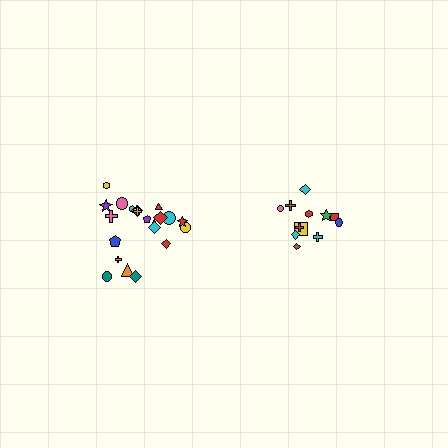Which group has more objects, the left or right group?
The left group.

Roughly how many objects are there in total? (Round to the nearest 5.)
Roughly 35 objects in total.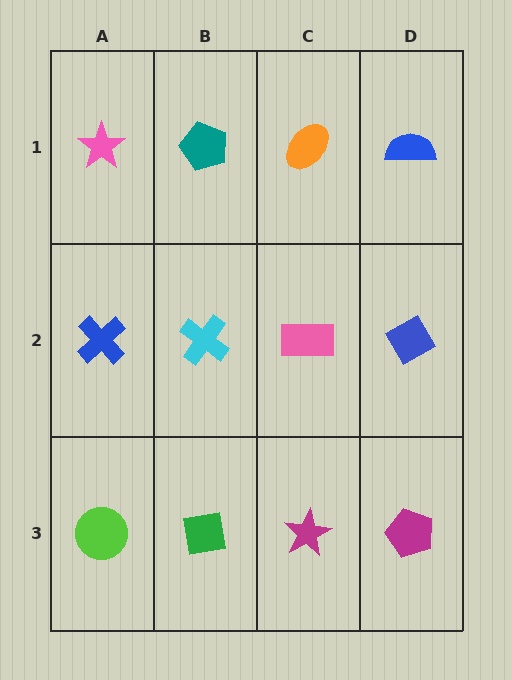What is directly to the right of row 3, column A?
A green square.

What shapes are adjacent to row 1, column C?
A pink rectangle (row 2, column C), a teal pentagon (row 1, column B), a blue semicircle (row 1, column D).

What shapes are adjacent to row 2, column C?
An orange ellipse (row 1, column C), a magenta star (row 3, column C), a cyan cross (row 2, column B), a blue diamond (row 2, column D).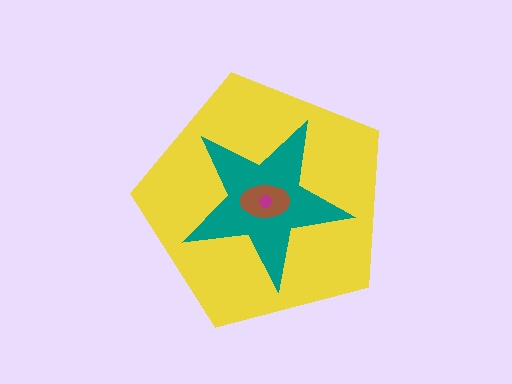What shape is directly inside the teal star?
The brown ellipse.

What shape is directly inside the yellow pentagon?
The teal star.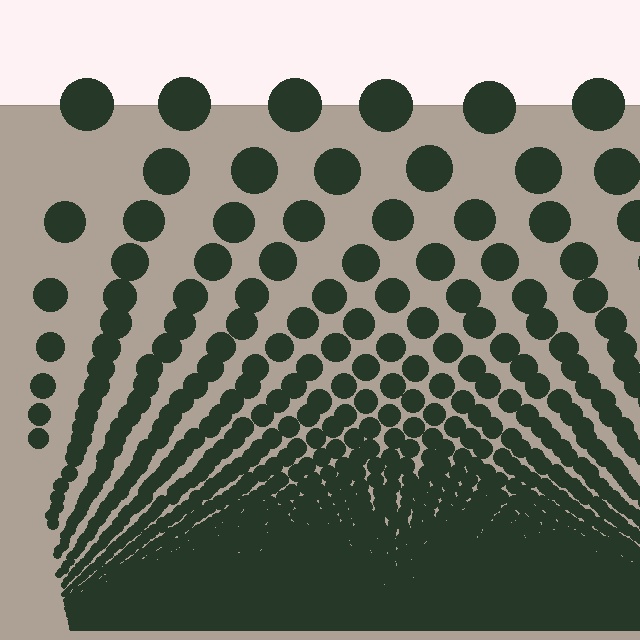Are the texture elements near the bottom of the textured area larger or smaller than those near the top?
Smaller. The gradient is inverted — elements near the bottom are smaller and denser.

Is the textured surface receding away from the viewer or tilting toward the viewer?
The surface appears to tilt toward the viewer. Texture elements get larger and sparser toward the top.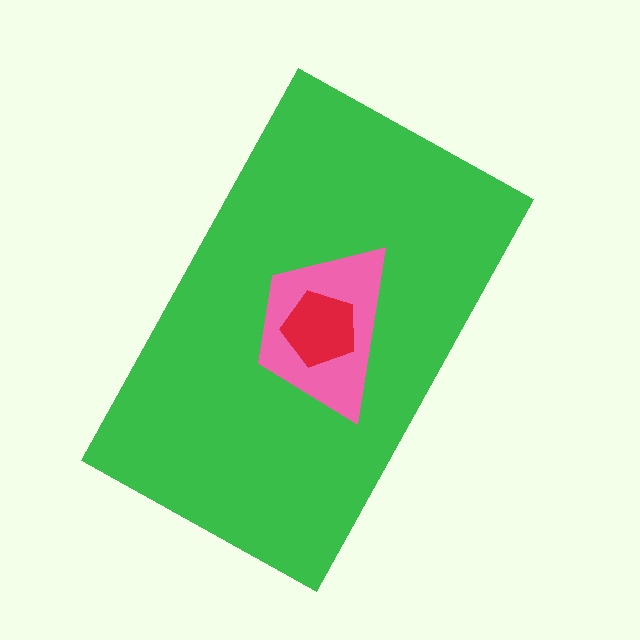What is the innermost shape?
The red pentagon.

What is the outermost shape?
The green rectangle.